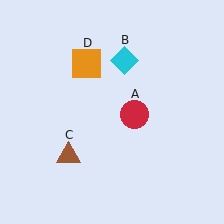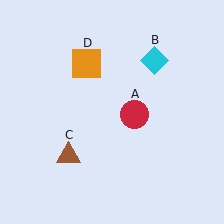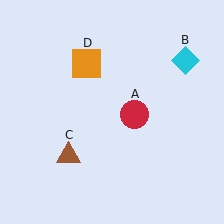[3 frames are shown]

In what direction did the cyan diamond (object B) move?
The cyan diamond (object B) moved right.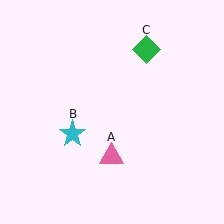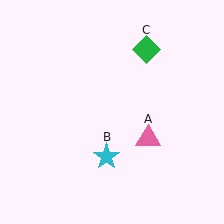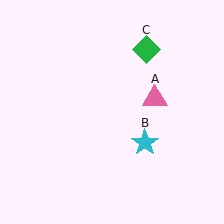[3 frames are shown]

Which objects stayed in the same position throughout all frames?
Green diamond (object C) remained stationary.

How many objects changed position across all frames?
2 objects changed position: pink triangle (object A), cyan star (object B).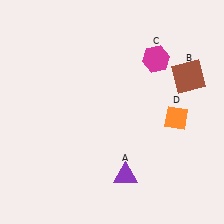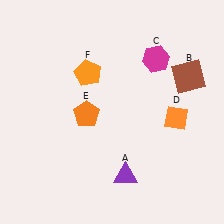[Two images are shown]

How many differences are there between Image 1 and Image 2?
There are 2 differences between the two images.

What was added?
An orange pentagon (E), an orange pentagon (F) were added in Image 2.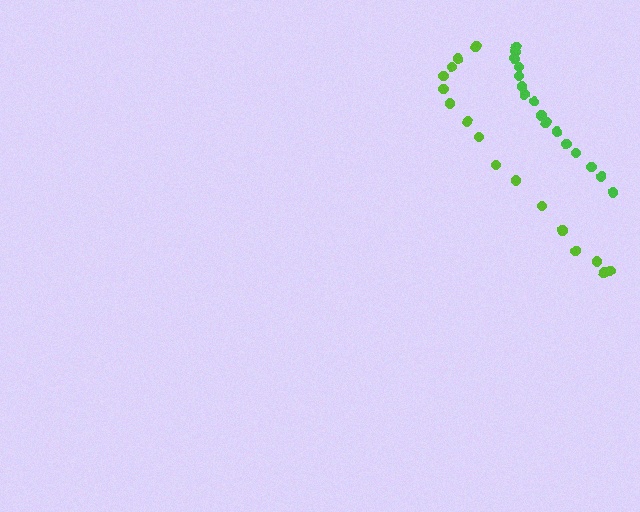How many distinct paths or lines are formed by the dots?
There are 2 distinct paths.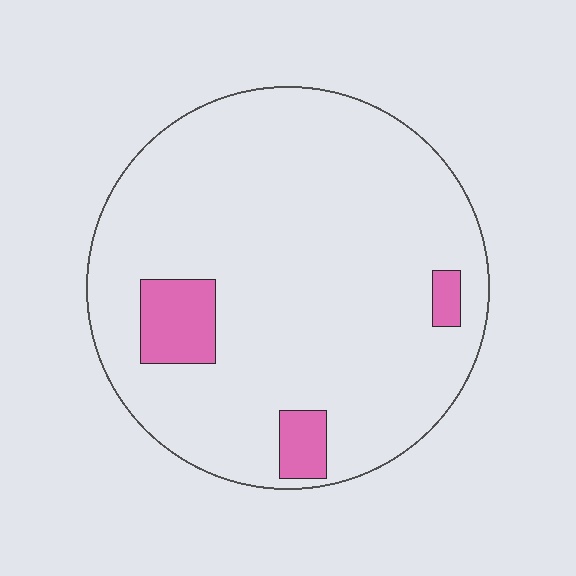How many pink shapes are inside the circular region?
3.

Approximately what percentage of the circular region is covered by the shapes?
Approximately 10%.